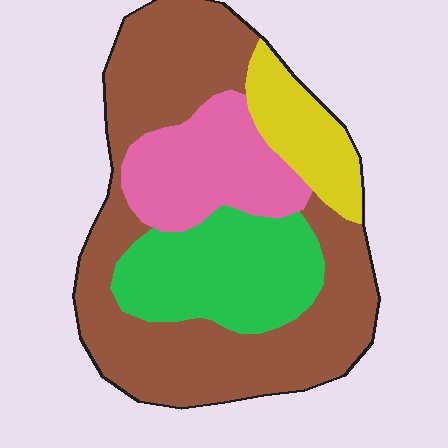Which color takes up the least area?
Yellow, at roughly 10%.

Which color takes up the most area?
Brown, at roughly 50%.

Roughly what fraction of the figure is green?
Green takes up about one fifth (1/5) of the figure.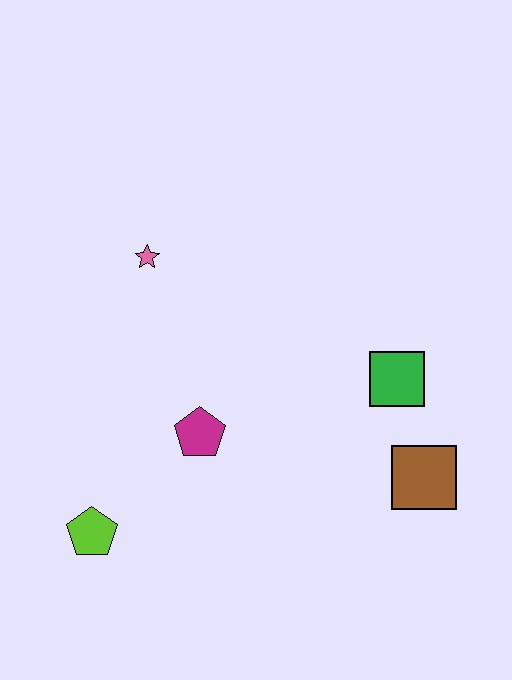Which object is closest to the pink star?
The magenta pentagon is closest to the pink star.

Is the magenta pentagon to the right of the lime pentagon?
Yes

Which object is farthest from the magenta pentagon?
The brown square is farthest from the magenta pentagon.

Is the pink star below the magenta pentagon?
No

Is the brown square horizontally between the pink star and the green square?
No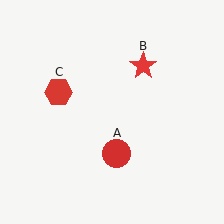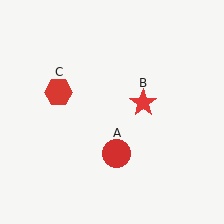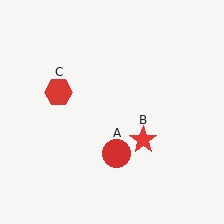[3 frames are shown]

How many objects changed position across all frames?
1 object changed position: red star (object B).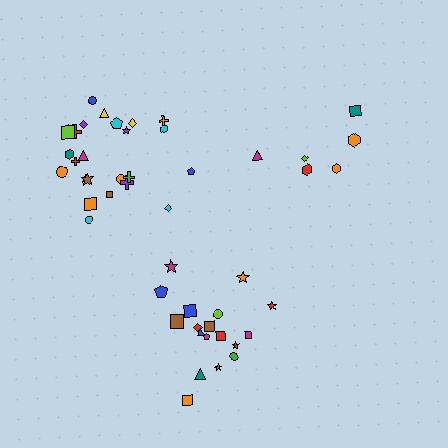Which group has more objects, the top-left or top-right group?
The top-left group.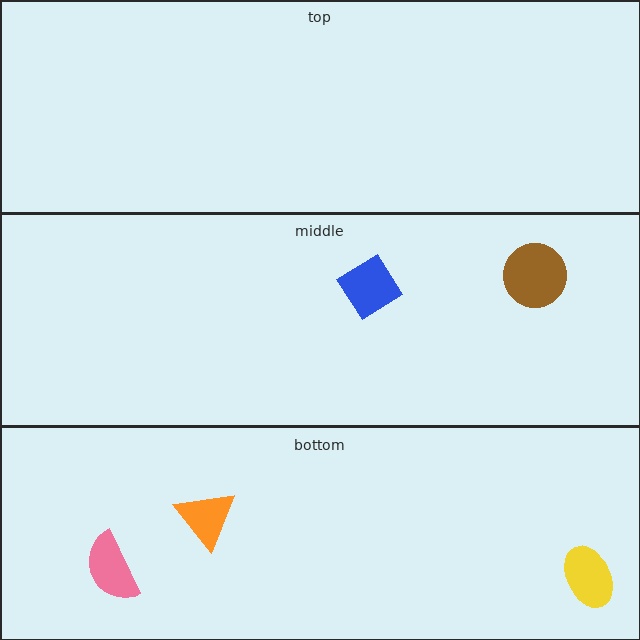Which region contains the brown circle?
The middle region.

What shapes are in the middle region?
The blue diamond, the brown circle.